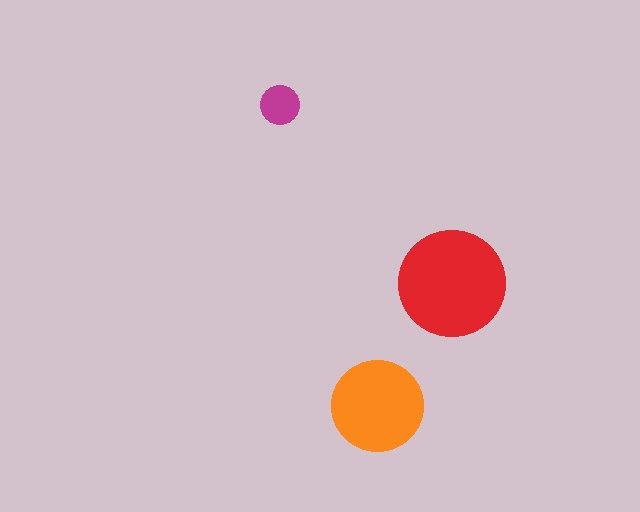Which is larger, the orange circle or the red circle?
The red one.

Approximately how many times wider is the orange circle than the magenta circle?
About 2.5 times wider.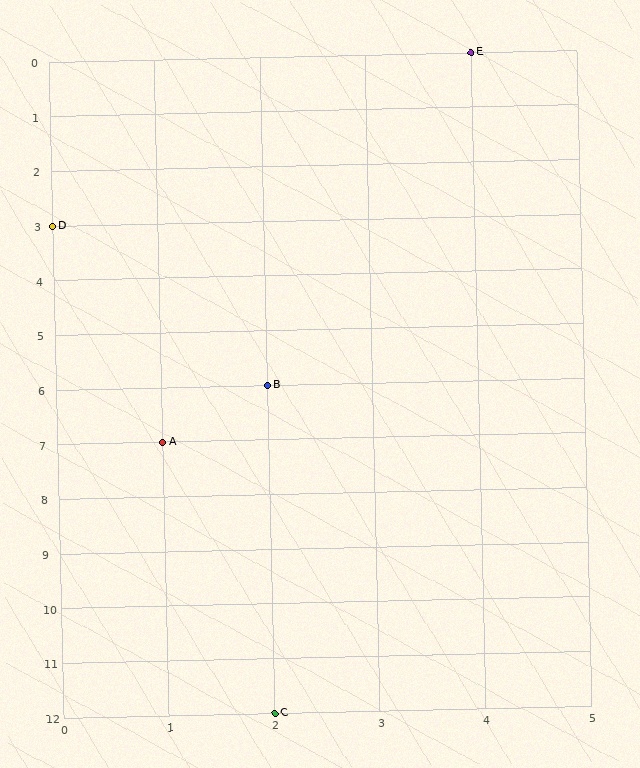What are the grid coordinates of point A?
Point A is at grid coordinates (1, 7).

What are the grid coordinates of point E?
Point E is at grid coordinates (4, 0).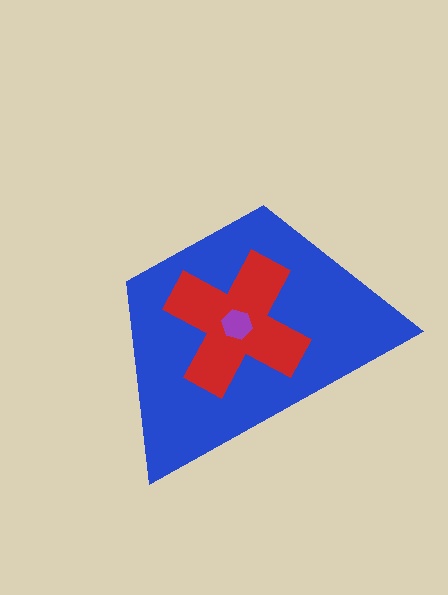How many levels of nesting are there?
3.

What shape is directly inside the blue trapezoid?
The red cross.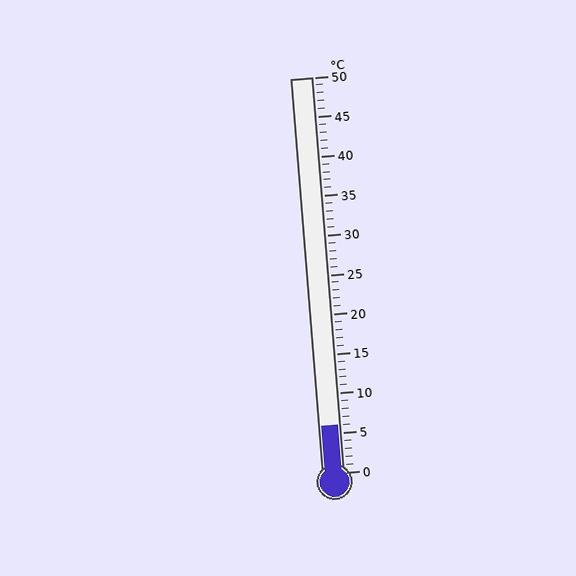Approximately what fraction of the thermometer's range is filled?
The thermometer is filled to approximately 10% of its range.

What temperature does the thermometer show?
The thermometer shows approximately 6°C.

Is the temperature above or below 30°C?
The temperature is below 30°C.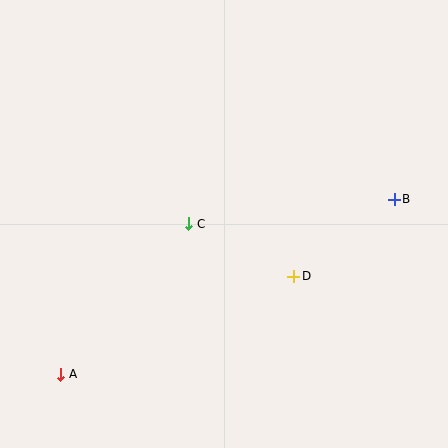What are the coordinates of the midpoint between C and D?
The midpoint between C and D is at (241, 250).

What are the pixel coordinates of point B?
Point B is at (394, 199).